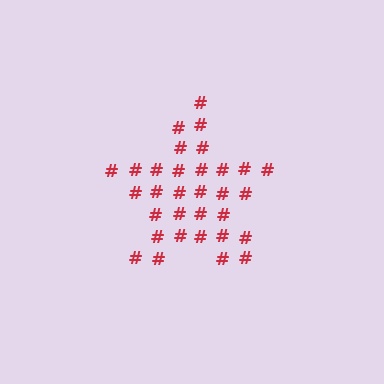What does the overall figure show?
The overall figure shows a star.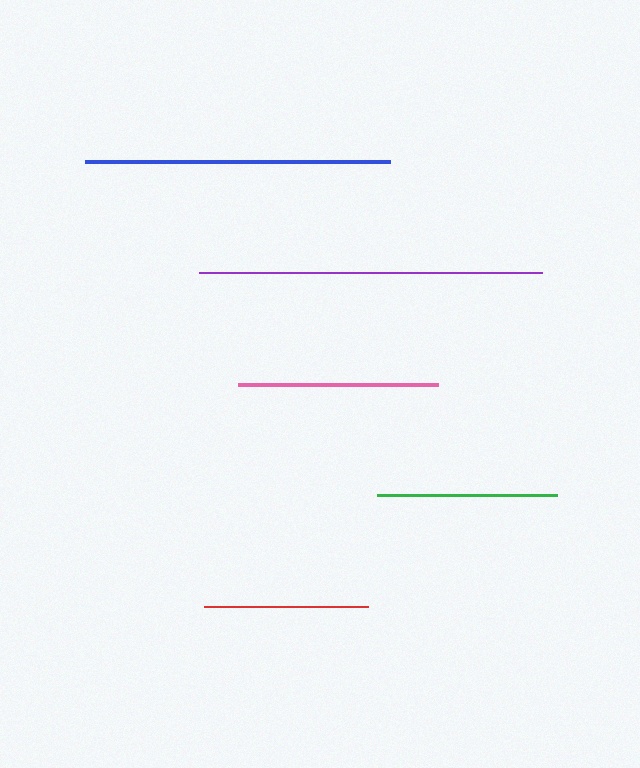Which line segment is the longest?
The purple line is the longest at approximately 343 pixels.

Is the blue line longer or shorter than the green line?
The blue line is longer than the green line.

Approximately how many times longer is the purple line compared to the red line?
The purple line is approximately 2.1 times the length of the red line.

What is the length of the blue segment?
The blue segment is approximately 305 pixels long.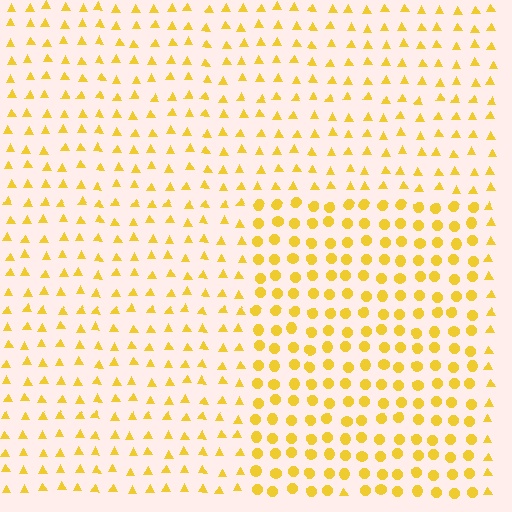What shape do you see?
I see a rectangle.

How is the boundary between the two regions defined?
The boundary is defined by a change in element shape: circles inside vs. triangles outside. All elements share the same color and spacing.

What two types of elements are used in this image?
The image uses circles inside the rectangle region and triangles outside it.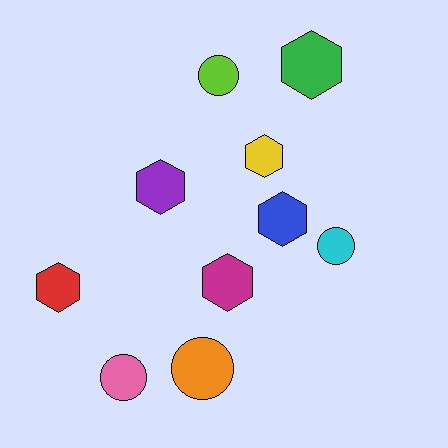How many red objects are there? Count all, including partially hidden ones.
There is 1 red object.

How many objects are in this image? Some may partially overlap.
There are 10 objects.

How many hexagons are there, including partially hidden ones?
There are 6 hexagons.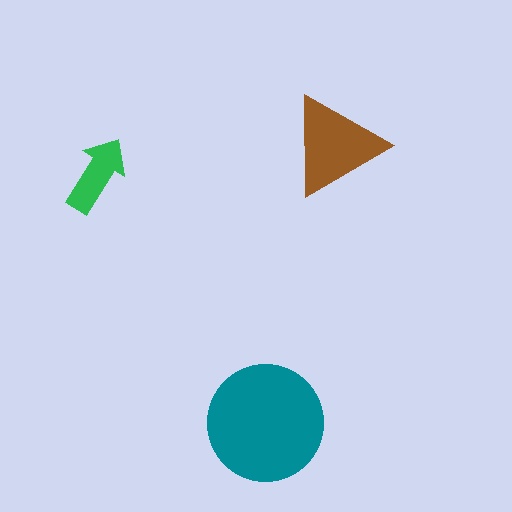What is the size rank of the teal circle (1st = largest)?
1st.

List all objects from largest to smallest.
The teal circle, the brown triangle, the green arrow.